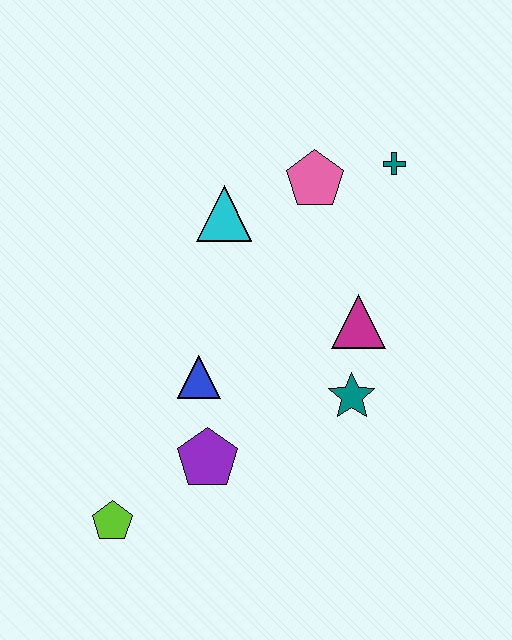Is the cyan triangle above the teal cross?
No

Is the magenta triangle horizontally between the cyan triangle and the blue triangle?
No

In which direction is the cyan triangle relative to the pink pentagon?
The cyan triangle is to the left of the pink pentagon.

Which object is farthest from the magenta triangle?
The lime pentagon is farthest from the magenta triangle.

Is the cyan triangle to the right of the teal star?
No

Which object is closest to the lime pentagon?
The purple pentagon is closest to the lime pentagon.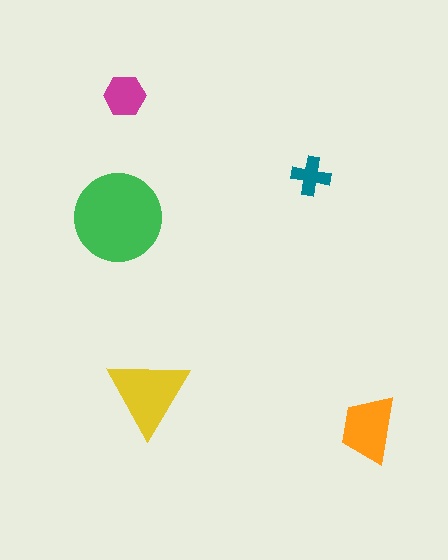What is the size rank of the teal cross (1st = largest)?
5th.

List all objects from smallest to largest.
The teal cross, the magenta hexagon, the orange trapezoid, the yellow triangle, the green circle.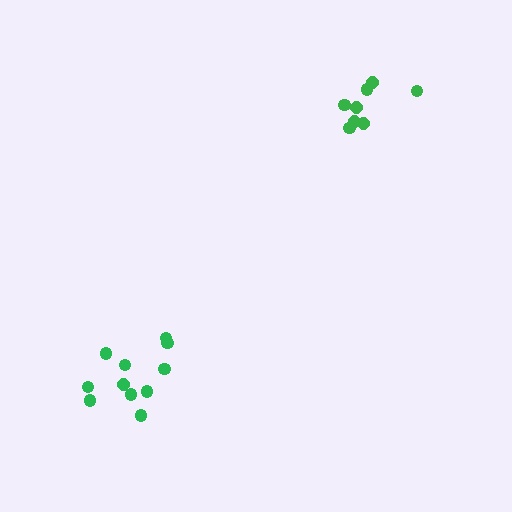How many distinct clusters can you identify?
There are 2 distinct clusters.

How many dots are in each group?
Group 1: 11 dots, Group 2: 8 dots (19 total).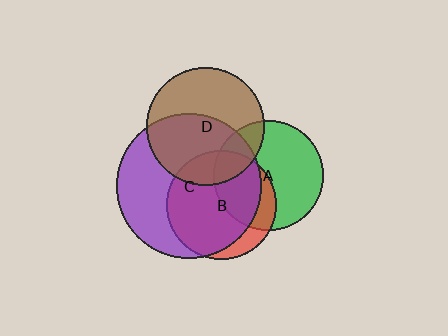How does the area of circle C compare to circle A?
Approximately 1.7 times.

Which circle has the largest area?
Circle C (purple).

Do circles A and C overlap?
Yes.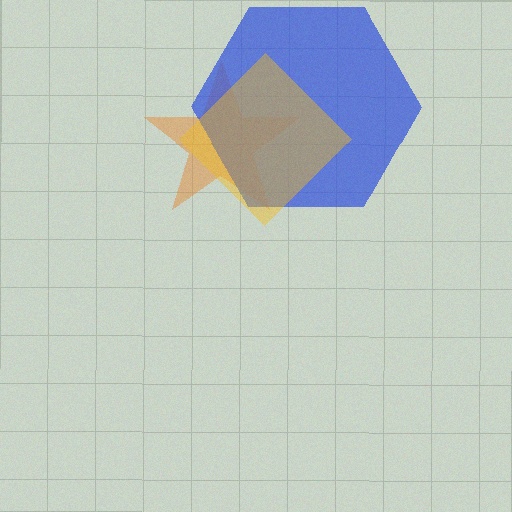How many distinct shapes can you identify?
There are 3 distinct shapes: an orange star, a blue hexagon, a yellow diamond.